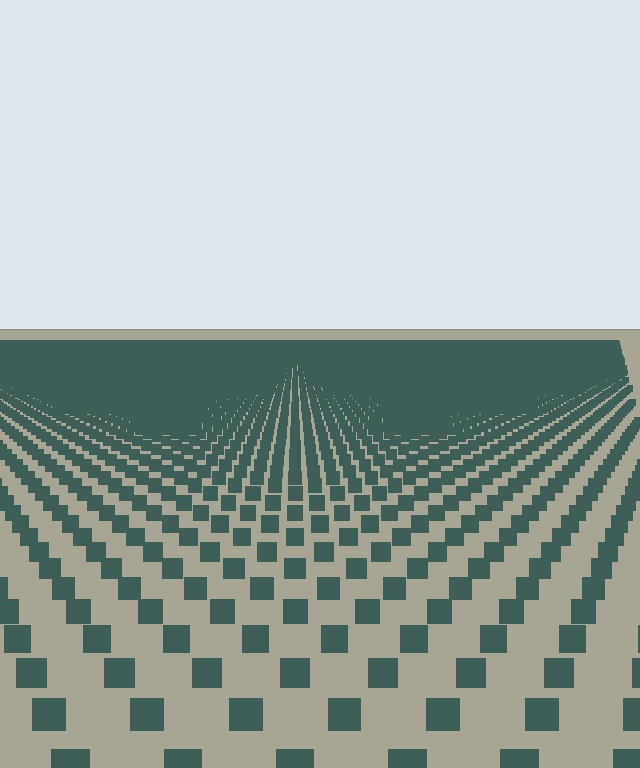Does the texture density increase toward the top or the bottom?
Density increases toward the top.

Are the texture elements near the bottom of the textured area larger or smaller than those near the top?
Larger. Near the bottom, elements are closer to the viewer and appear at a bigger on-screen size.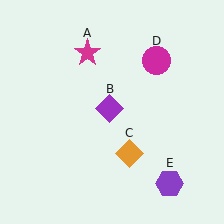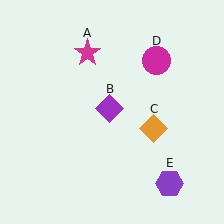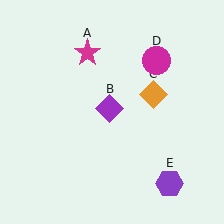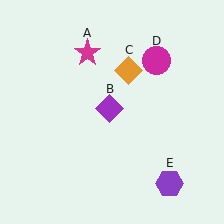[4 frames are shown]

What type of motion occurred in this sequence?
The orange diamond (object C) rotated counterclockwise around the center of the scene.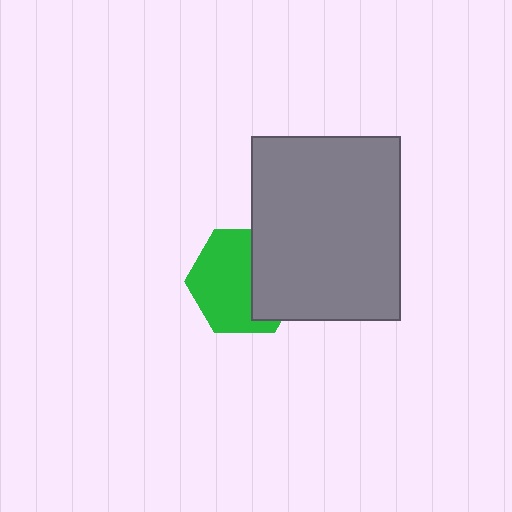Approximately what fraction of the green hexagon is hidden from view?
Roughly 39% of the green hexagon is hidden behind the gray rectangle.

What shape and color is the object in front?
The object in front is a gray rectangle.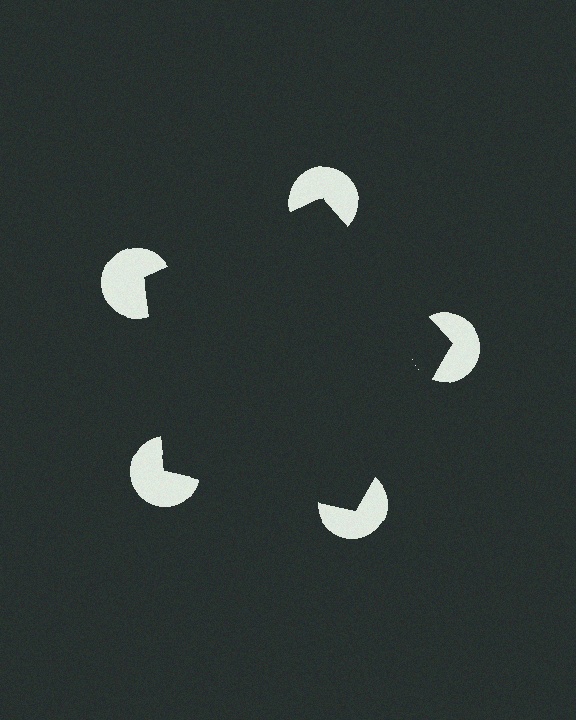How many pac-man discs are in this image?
There are 5 — one at each vertex of the illusory pentagon.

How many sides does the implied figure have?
5 sides.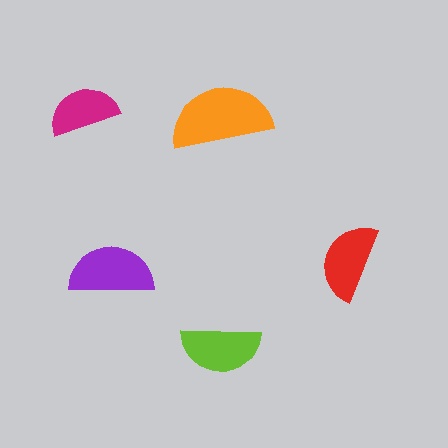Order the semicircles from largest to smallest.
the orange one, the purple one, the lime one, the red one, the magenta one.